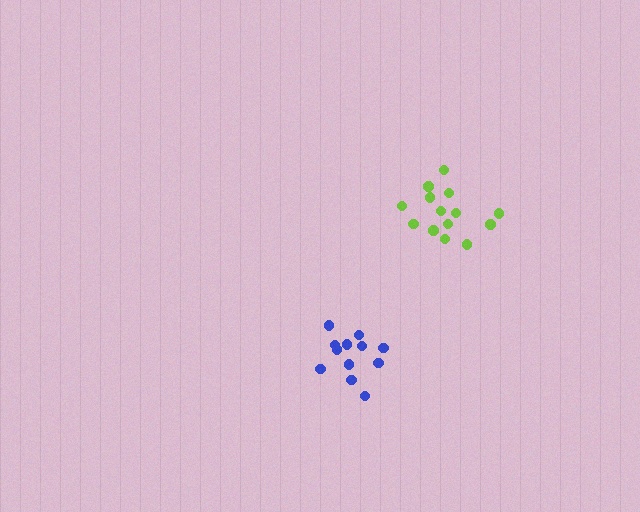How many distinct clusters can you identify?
There are 2 distinct clusters.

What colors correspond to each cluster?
The clusters are colored: blue, lime.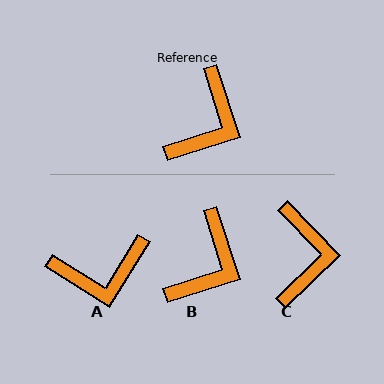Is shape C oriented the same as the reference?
No, it is off by about 26 degrees.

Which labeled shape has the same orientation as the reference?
B.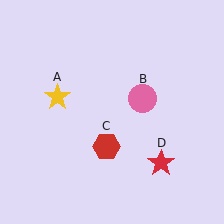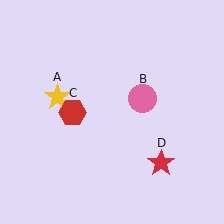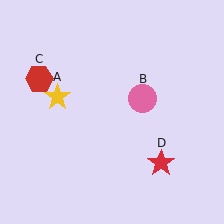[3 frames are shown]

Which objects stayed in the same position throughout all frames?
Yellow star (object A) and pink circle (object B) and red star (object D) remained stationary.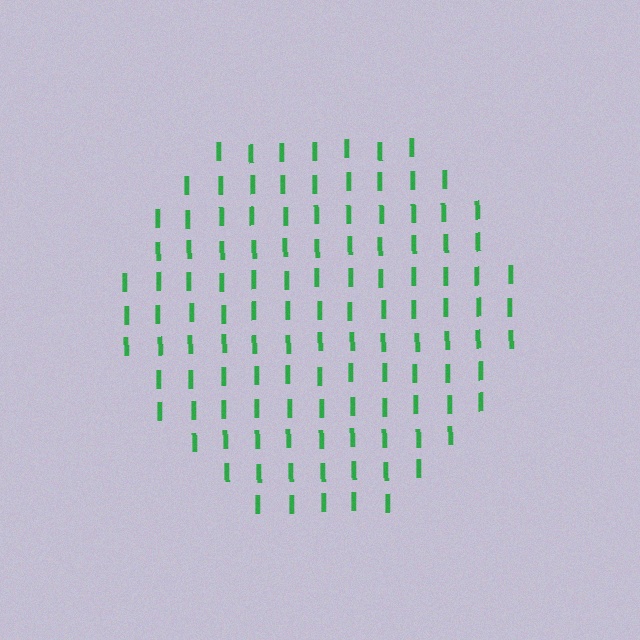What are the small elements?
The small elements are letter I's.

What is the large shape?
The large shape is a circle.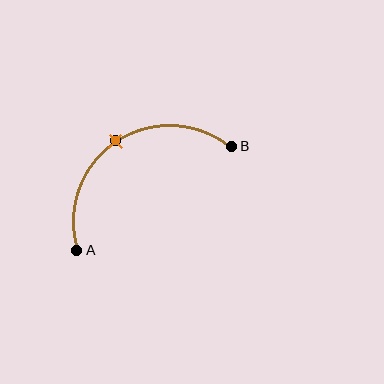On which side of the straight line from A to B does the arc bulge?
The arc bulges above and to the left of the straight line connecting A and B.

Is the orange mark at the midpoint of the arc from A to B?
Yes. The orange mark lies on the arc at equal arc-length from both A and B — it is the arc midpoint.